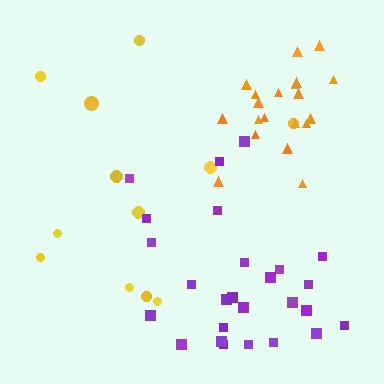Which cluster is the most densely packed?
Orange.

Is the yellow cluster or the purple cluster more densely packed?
Purple.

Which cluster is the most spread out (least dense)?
Yellow.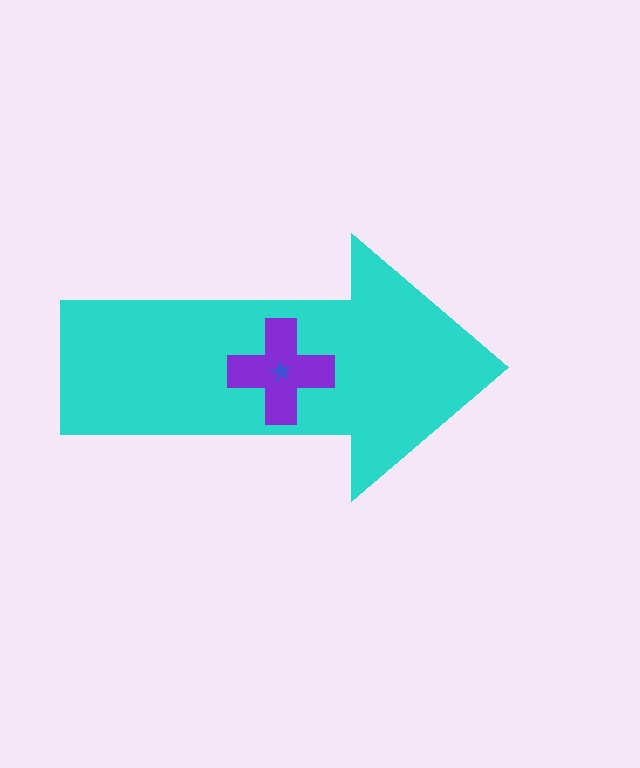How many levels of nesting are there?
3.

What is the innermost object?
The blue star.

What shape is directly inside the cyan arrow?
The purple cross.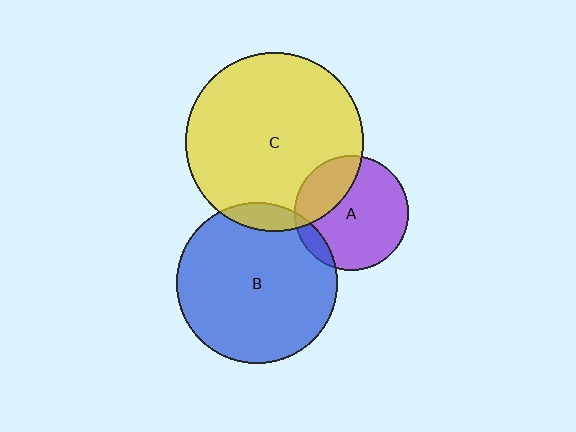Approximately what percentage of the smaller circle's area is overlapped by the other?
Approximately 10%.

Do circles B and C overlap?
Yes.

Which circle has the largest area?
Circle C (yellow).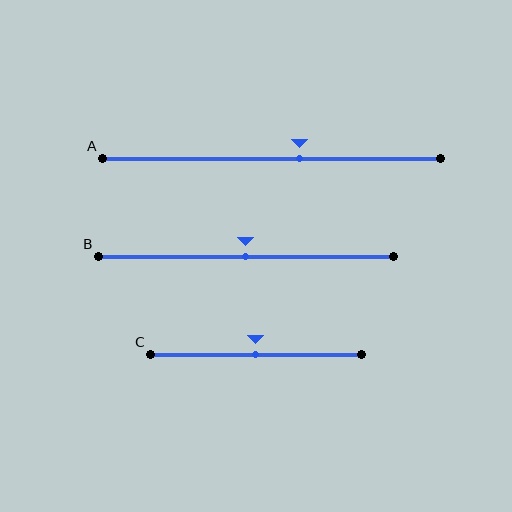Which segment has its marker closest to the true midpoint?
Segment B has its marker closest to the true midpoint.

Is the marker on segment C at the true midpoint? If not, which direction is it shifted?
Yes, the marker on segment C is at the true midpoint.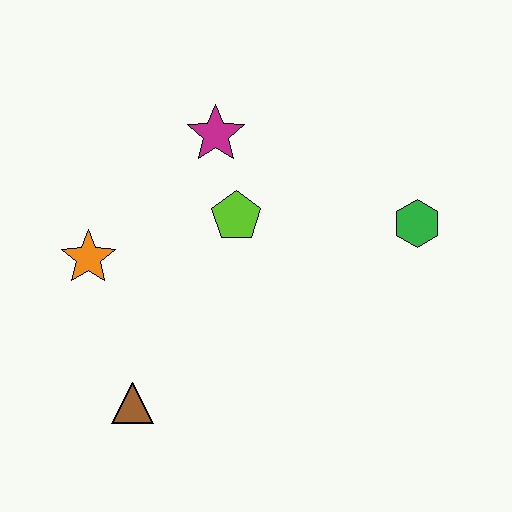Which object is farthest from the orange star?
The green hexagon is farthest from the orange star.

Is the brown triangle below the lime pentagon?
Yes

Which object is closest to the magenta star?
The lime pentagon is closest to the magenta star.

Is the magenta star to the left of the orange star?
No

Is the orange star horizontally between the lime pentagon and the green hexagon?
No